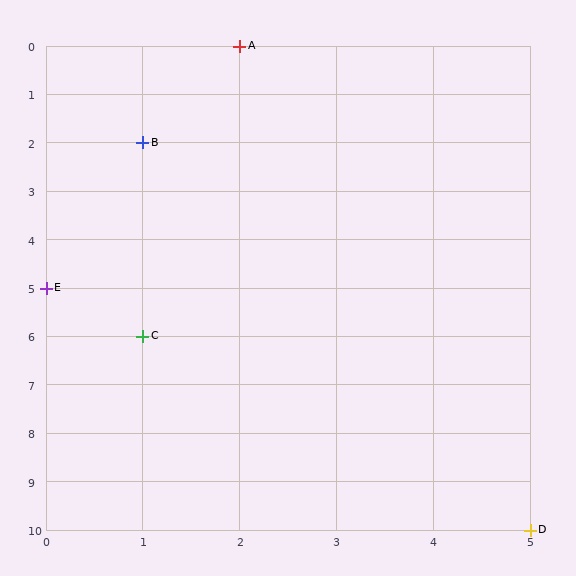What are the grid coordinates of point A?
Point A is at grid coordinates (2, 0).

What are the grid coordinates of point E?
Point E is at grid coordinates (0, 5).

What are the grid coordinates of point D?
Point D is at grid coordinates (5, 10).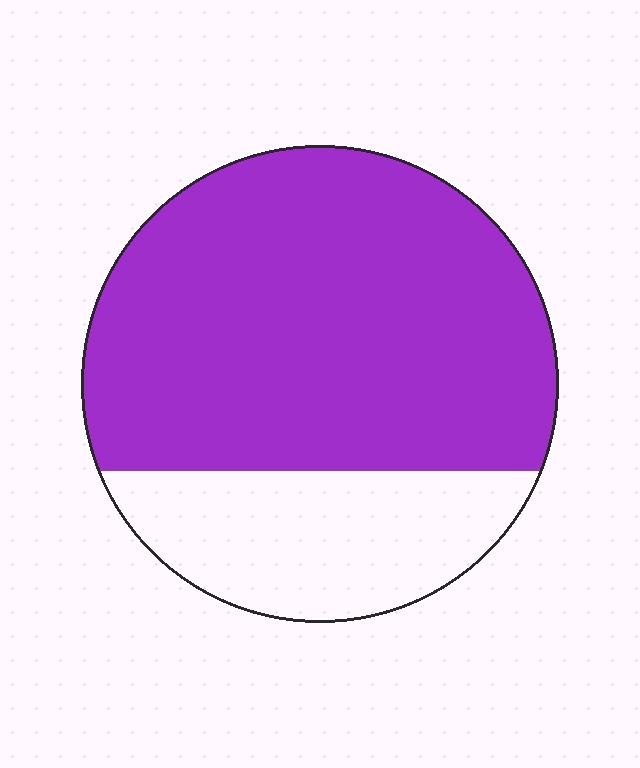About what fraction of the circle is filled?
About three quarters (3/4).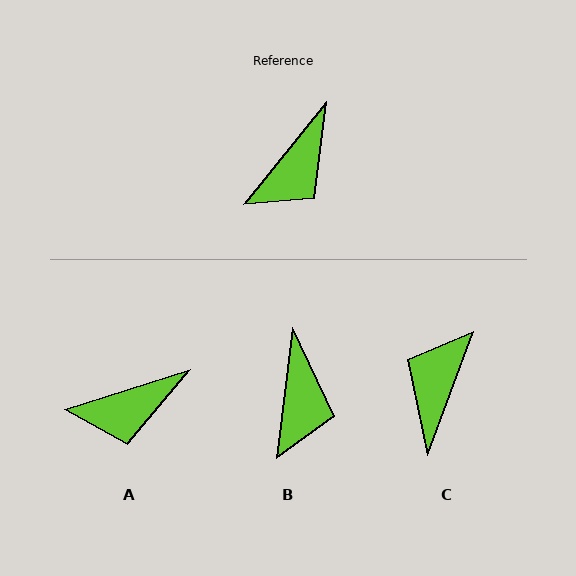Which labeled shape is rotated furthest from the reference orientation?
C, about 161 degrees away.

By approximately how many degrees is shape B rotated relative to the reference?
Approximately 32 degrees counter-clockwise.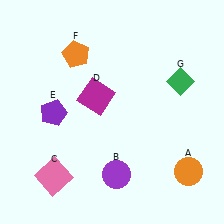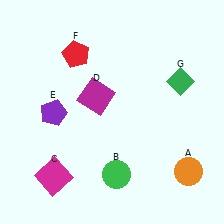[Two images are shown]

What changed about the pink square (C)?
In Image 1, C is pink. In Image 2, it changed to magenta.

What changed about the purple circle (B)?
In Image 1, B is purple. In Image 2, it changed to green.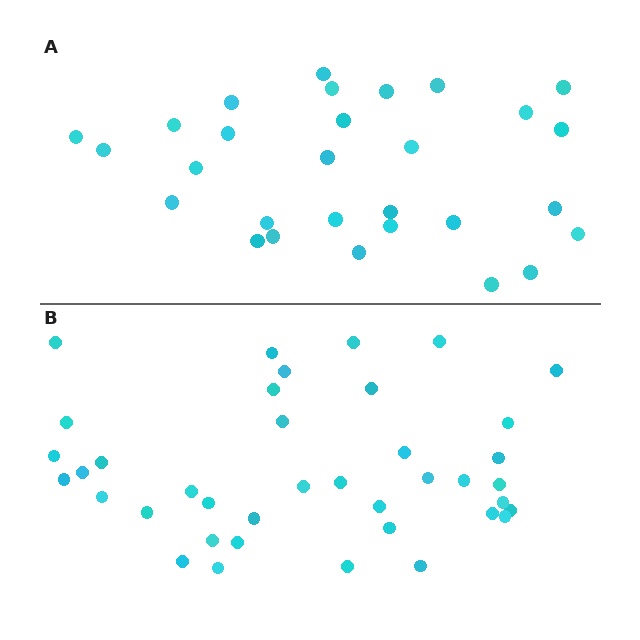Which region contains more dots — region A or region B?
Region B (the bottom region) has more dots.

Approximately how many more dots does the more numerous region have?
Region B has roughly 10 or so more dots than region A.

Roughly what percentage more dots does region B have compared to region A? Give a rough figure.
About 35% more.